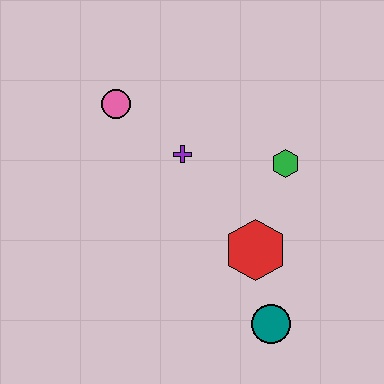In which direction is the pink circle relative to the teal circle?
The pink circle is above the teal circle.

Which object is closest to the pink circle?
The purple cross is closest to the pink circle.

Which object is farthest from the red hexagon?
The pink circle is farthest from the red hexagon.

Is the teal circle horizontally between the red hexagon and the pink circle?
No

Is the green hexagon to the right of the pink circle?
Yes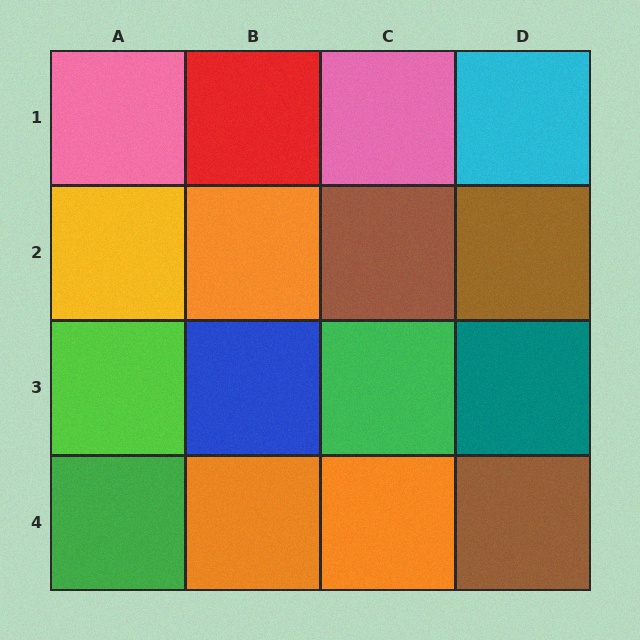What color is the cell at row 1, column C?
Pink.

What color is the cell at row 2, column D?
Brown.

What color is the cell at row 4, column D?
Brown.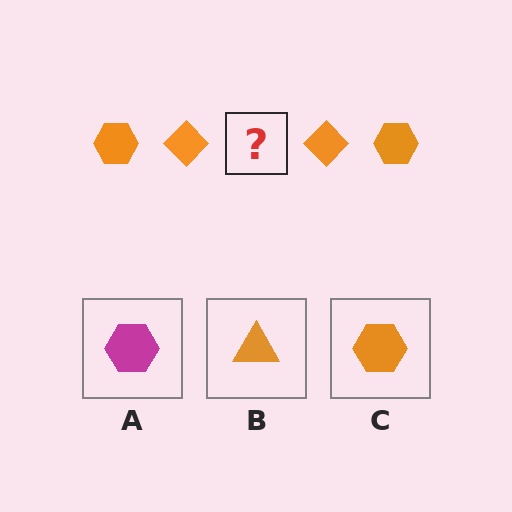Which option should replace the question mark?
Option C.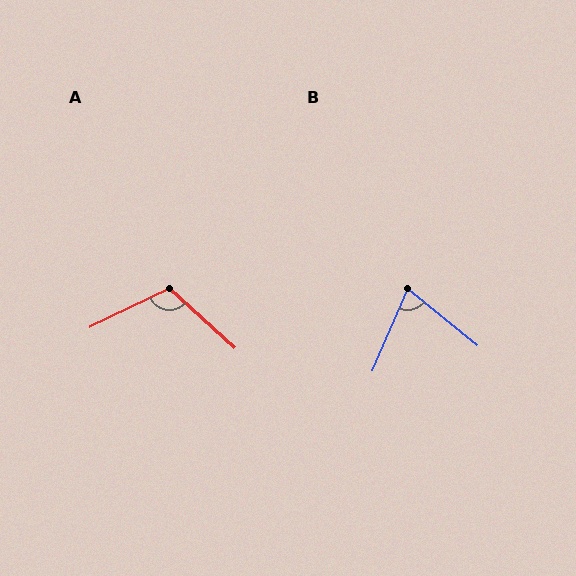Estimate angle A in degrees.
Approximately 112 degrees.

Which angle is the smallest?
B, at approximately 74 degrees.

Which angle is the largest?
A, at approximately 112 degrees.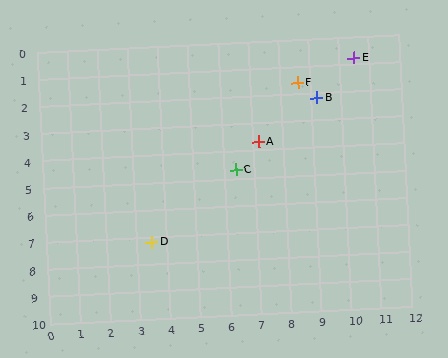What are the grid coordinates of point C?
Point C is at approximately (6.4, 4.7).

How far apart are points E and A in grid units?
Points E and A are about 4.4 grid units apart.